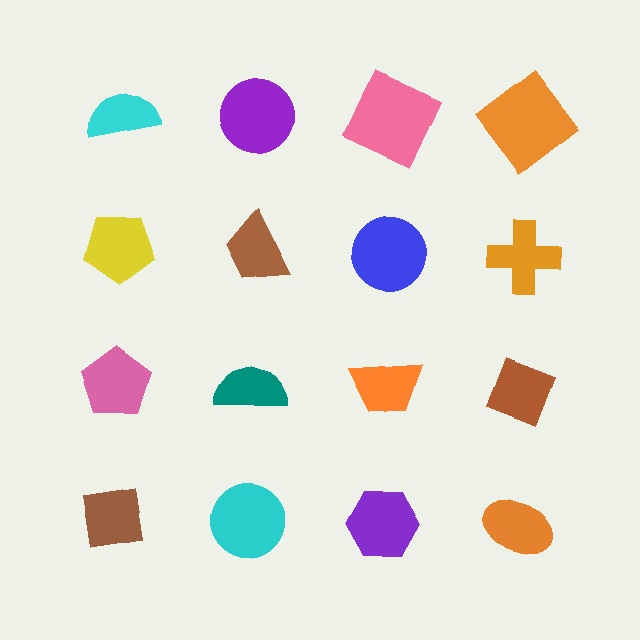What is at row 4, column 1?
A brown square.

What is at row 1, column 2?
A purple circle.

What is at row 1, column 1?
A cyan semicircle.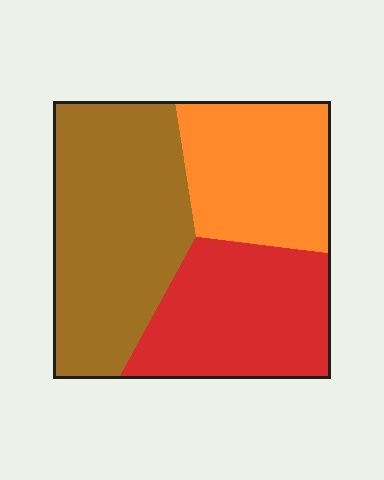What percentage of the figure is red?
Red takes up about one third (1/3) of the figure.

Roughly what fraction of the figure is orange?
Orange covers about 25% of the figure.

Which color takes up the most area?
Brown, at roughly 40%.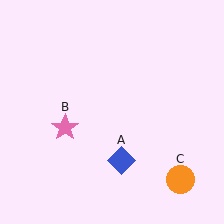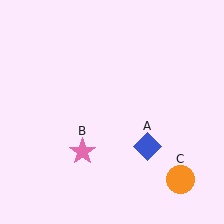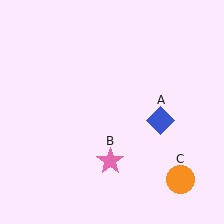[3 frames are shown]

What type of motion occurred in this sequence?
The blue diamond (object A), pink star (object B) rotated counterclockwise around the center of the scene.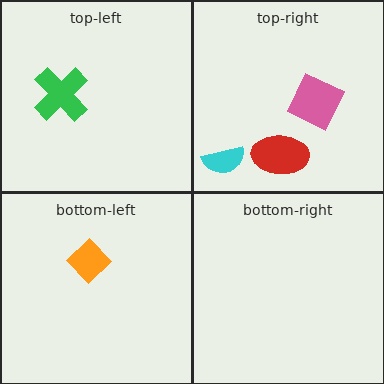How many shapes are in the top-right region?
3.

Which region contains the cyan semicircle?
The top-right region.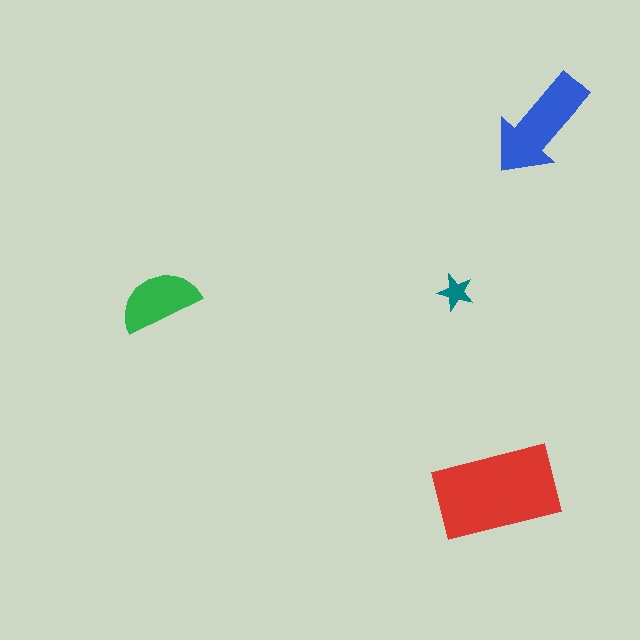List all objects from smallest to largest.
The teal star, the green semicircle, the blue arrow, the red rectangle.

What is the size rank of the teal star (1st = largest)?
4th.